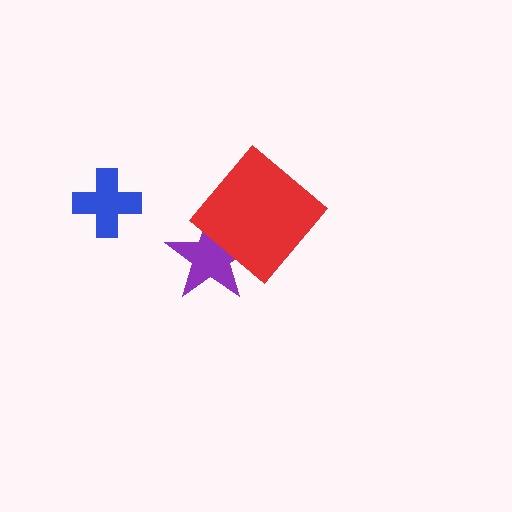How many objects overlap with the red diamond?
1 object overlaps with the red diamond.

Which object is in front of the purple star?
The red diamond is in front of the purple star.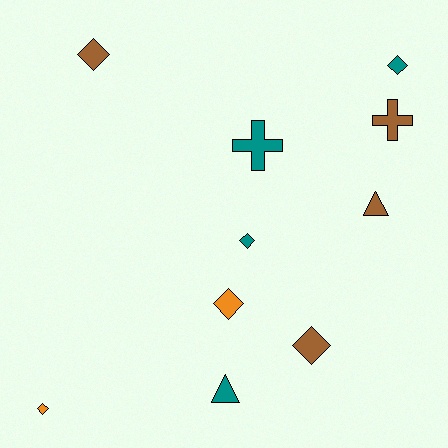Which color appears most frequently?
Teal, with 4 objects.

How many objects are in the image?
There are 10 objects.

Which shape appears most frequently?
Diamond, with 6 objects.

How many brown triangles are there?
There is 1 brown triangle.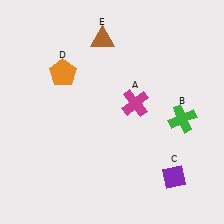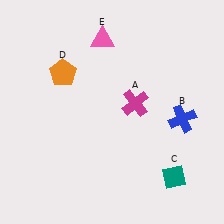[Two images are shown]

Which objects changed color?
B changed from green to blue. C changed from purple to teal. E changed from brown to pink.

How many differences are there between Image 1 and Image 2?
There are 3 differences between the two images.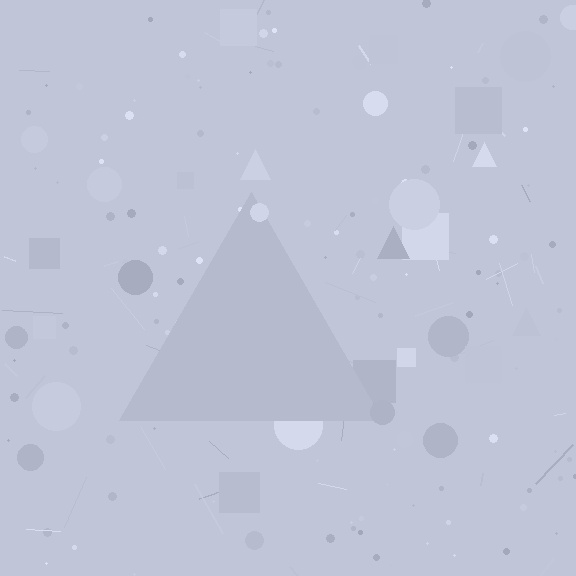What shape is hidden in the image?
A triangle is hidden in the image.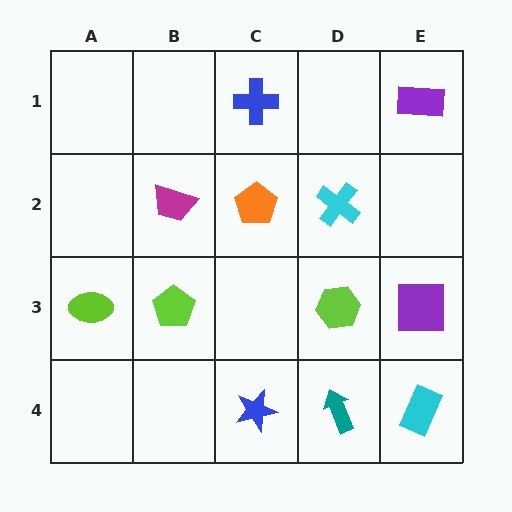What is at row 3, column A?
A lime ellipse.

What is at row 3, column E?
A purple square.